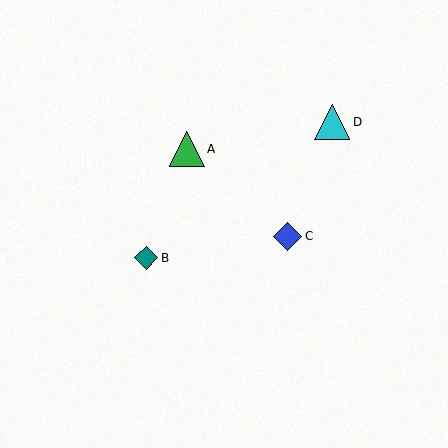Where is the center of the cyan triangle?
The center of the cyan triangle is at (332, 122).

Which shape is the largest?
The green triangle (labeled A) is the largest.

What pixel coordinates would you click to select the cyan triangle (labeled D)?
Click at (332, 122) to select the cyan triangle D.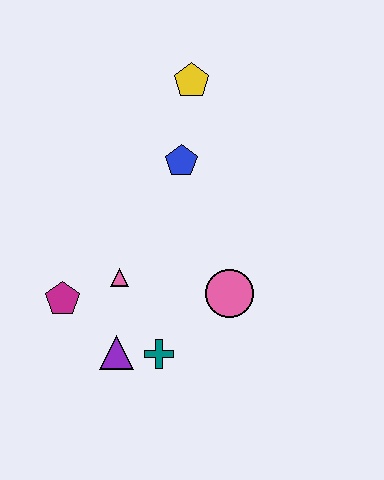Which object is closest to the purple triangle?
The teal cross is closest to the purple triangle.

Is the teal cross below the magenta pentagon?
Yes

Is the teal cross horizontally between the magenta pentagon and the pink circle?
Yes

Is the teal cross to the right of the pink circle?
No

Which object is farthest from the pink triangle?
The yellow pentagon is farthest from the pink triangle.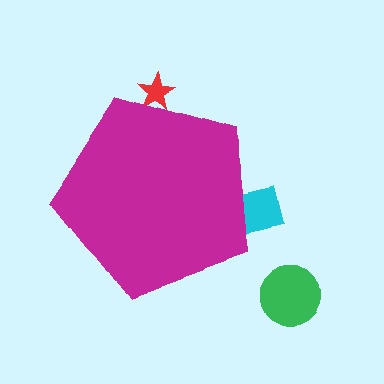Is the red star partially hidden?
Yes, the red star is partially hidden behind the magenta pentagon.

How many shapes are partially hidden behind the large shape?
2 shapes are partially hidden.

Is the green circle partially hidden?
No, the green circle is fully visible.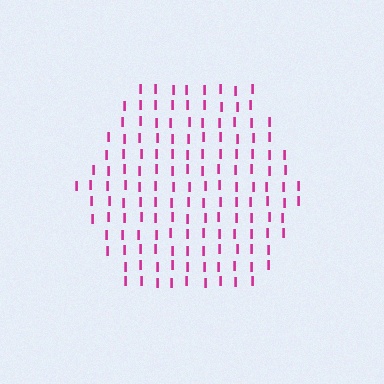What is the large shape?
The large shape is a hexagon.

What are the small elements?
The small elements are letter I's.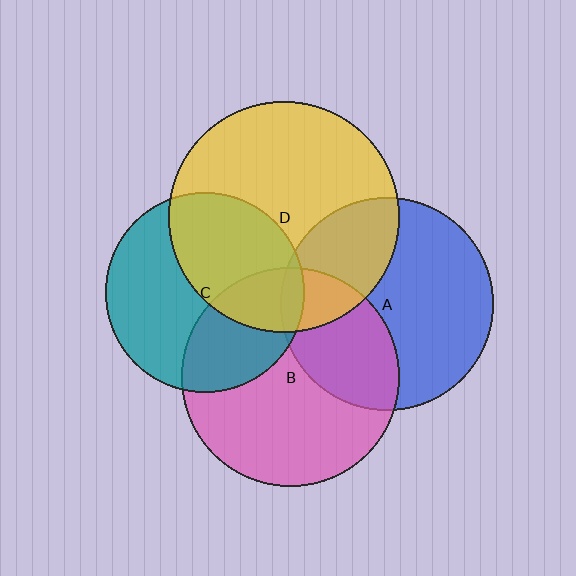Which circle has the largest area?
Circle D (yellow).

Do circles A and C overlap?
Yes.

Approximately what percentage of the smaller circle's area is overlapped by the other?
Approximately 5%.